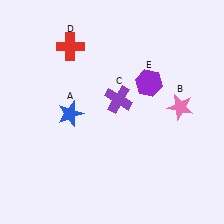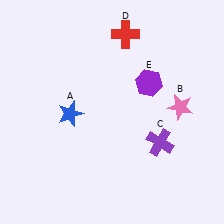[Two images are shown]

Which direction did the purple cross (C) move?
The purple cross (C) moved down.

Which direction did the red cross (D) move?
The red cross (D) moved right.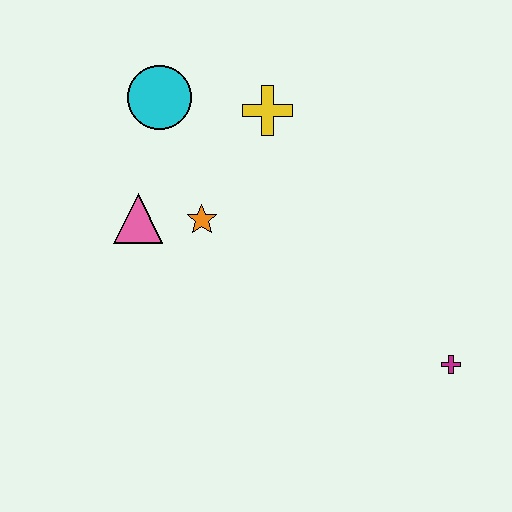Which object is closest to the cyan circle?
The yellow cross is closest to the cyan circle.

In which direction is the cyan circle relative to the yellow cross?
The cyan circle is to the left of the yellow cross.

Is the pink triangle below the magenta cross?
No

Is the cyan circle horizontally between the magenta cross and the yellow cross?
No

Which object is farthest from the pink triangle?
The magenta cross is farthest from the pink triangle.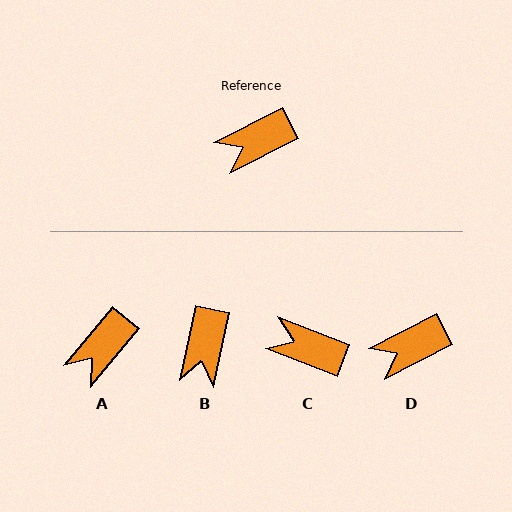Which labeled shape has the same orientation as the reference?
D.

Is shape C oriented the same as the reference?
No, it is off by about 48 degrees.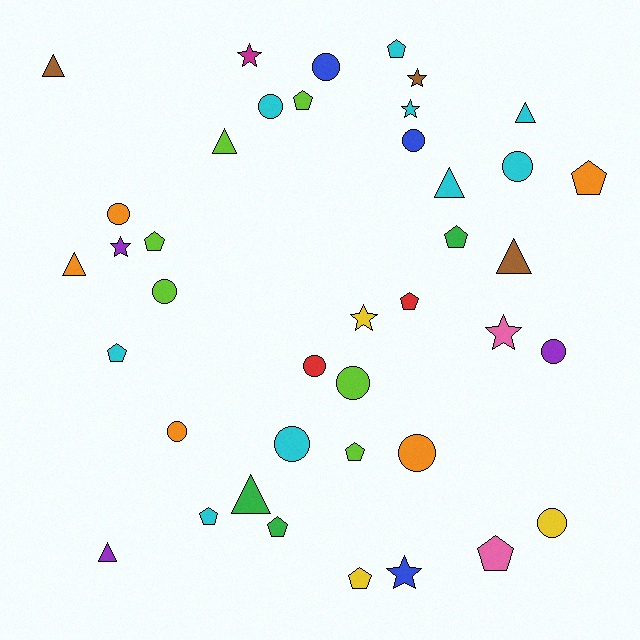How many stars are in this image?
There are 7 stars.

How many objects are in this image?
There are 40 objects.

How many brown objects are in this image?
There are 3 brown objects.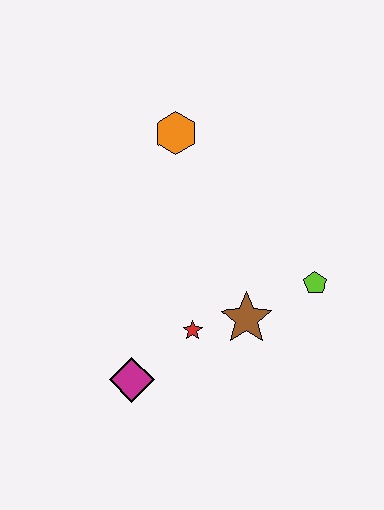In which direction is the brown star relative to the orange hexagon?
The brown star is below the orange hexagon.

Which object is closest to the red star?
The brown star is closest to the red star.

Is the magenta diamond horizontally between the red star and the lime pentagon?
No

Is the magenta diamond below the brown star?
Yes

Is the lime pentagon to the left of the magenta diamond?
No